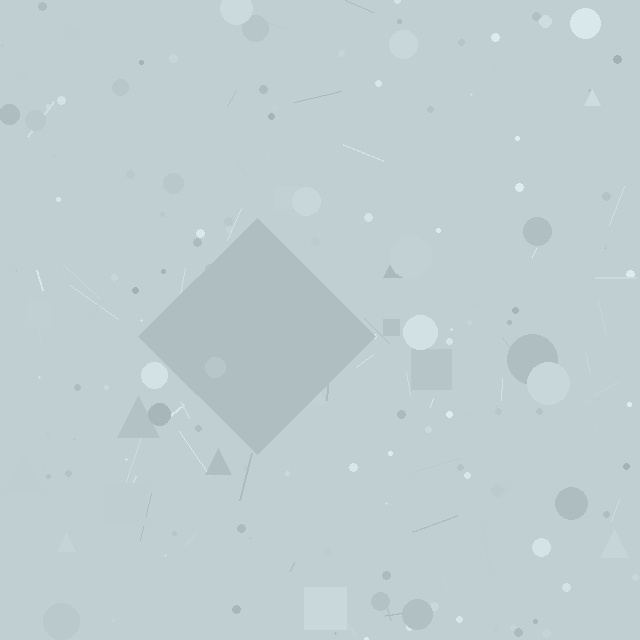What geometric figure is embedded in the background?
A diamond is embedded in the background.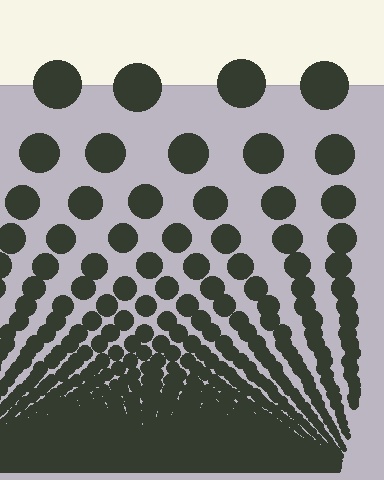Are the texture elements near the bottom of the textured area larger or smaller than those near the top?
Smaller. The gradient is inverted — elements near the bottom are smaller and denser.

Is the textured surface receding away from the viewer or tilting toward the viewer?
The surface appears to tilt toward the viewer. Texture elements get larger and sparser toward the top.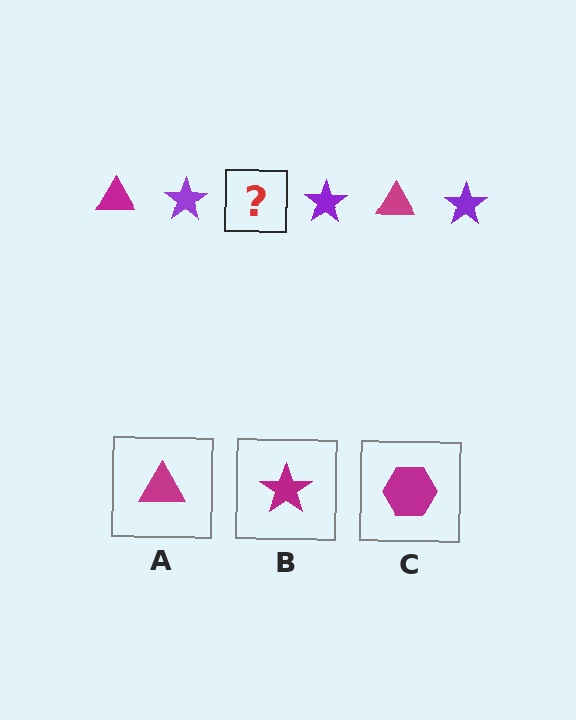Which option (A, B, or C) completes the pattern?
A.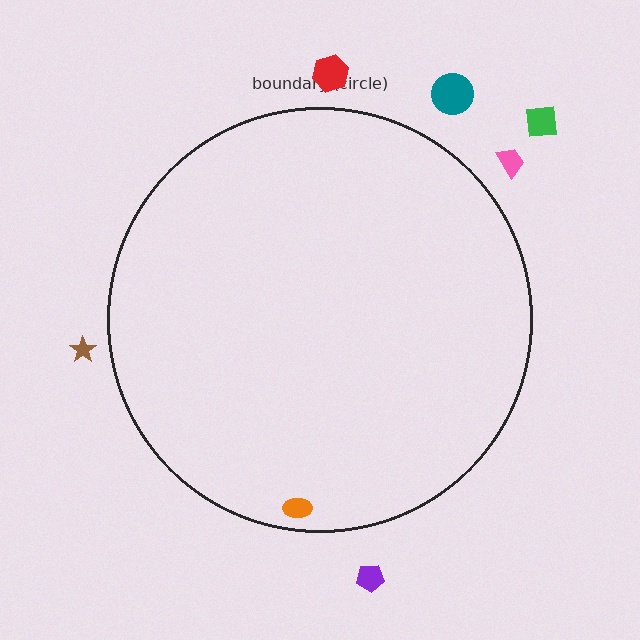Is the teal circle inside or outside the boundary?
Outside.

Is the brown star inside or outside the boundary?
Outside.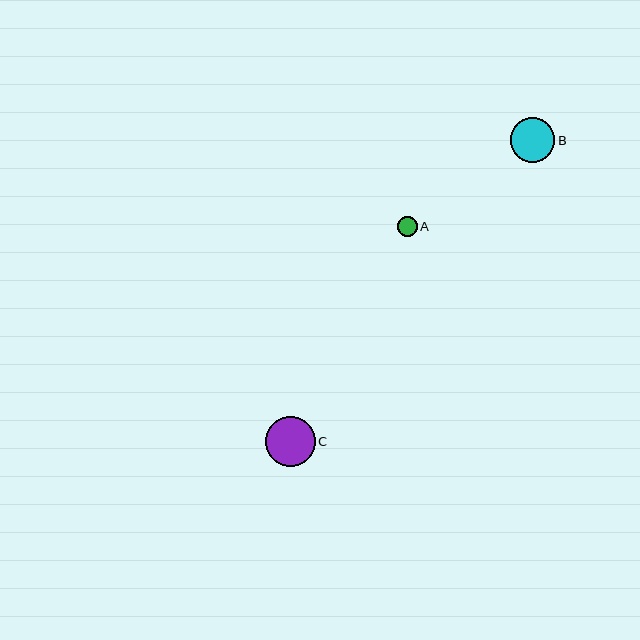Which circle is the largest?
Circle C is the largest with a size of approximately 50 pixels.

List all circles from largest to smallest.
From largest to smallest: C, B, A.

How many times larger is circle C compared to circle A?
Circle C is approximately 2.5 times the size of circle A.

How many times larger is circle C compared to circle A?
Circle C is approximately 2.5 times the size of circle A.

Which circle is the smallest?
Circle A is the smallest with a size of approximately 20 pixels.